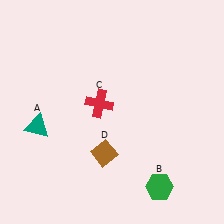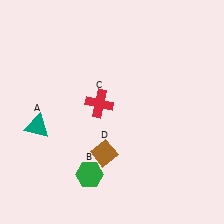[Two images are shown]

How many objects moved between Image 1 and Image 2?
1 object moved between the two images.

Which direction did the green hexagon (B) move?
The green hexagon (B) moved left.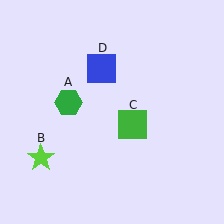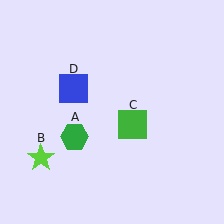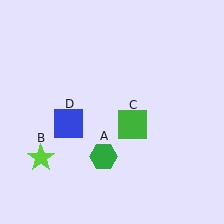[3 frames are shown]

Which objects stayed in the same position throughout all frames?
Lime star (object B) and green square (object C) remained stationary.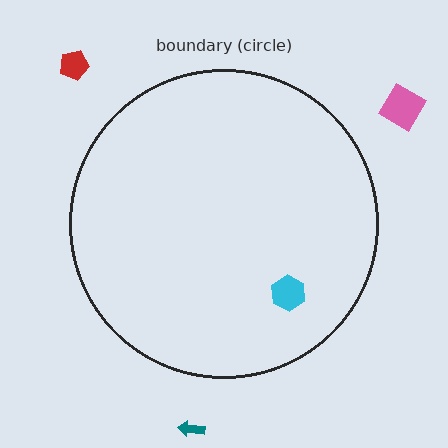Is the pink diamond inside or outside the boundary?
Outside.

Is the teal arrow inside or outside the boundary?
Outside.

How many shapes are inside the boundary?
1 inside, 3 outside.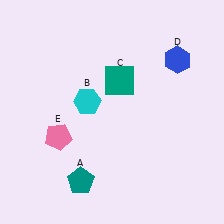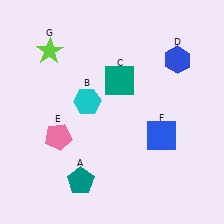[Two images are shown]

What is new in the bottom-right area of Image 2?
A blue square (F) was added in the bottom-right area of Image 2.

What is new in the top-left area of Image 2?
A lime star (G) was added in the top-left area of Image 2.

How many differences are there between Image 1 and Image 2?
There are 2 differences between the two images.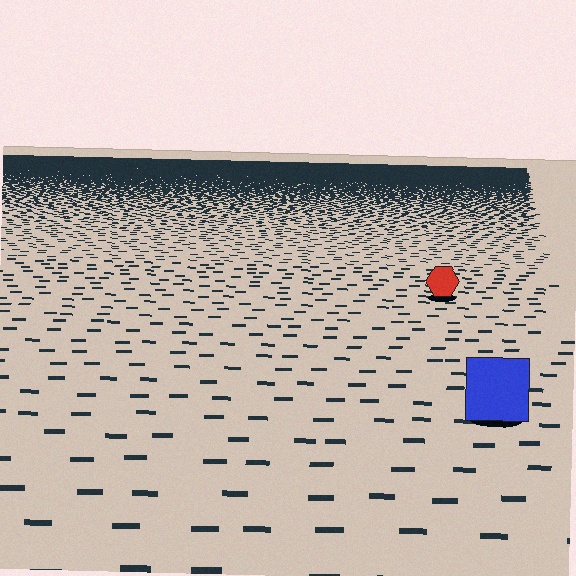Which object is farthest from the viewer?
The red hexagon is farthest from the viewer. It appears smaller and the ground texture around it is denser.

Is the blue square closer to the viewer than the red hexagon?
Yes. The blue square is closer — you can tell from the texture gradient: the ground texture is coarser near it.